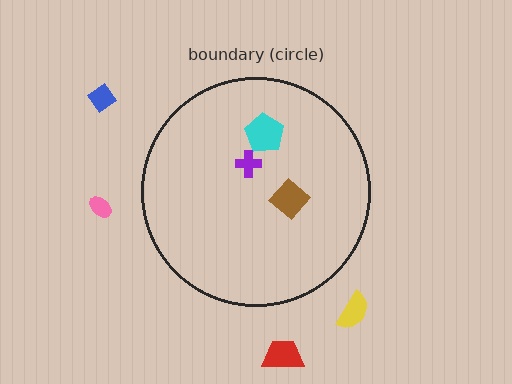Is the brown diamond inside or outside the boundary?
Inside.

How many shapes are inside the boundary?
3 inside, 4 outside.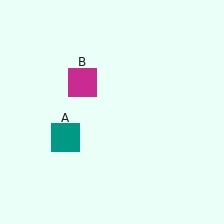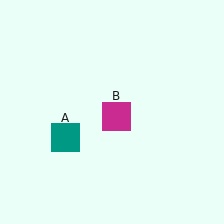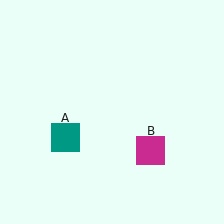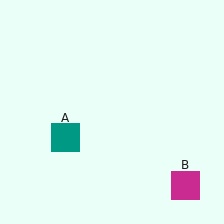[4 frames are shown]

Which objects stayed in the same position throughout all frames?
Teal square (object A) remained stationary.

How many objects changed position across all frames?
1 object changed position: magenta square (object B).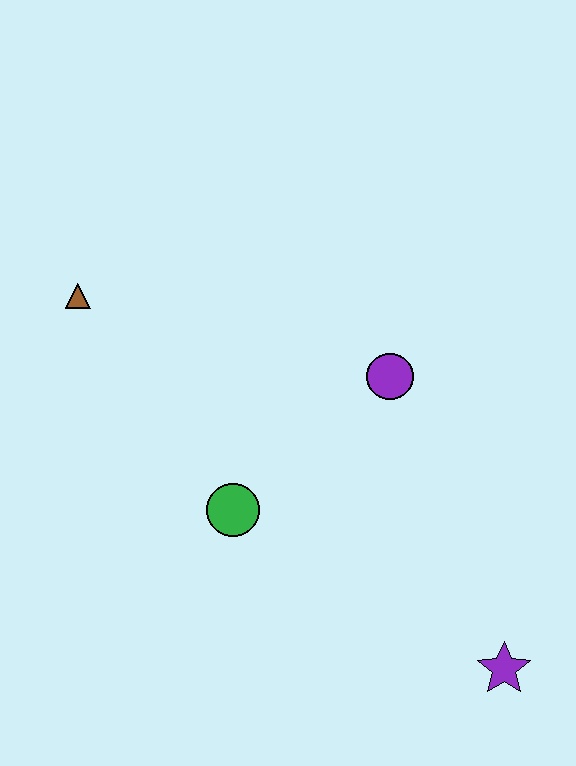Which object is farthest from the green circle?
The purple star is farthest from the green circle.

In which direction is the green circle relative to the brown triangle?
The green circle is below the brown triangle.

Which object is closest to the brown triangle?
The green circle is closest to the brown triangle.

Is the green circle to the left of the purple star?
Yes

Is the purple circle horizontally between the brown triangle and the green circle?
No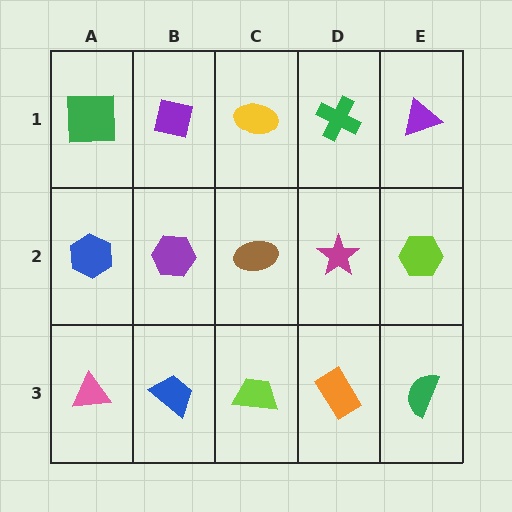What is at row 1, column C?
A yellow ellipse.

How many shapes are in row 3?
5 shapes.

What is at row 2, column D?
A magenta star.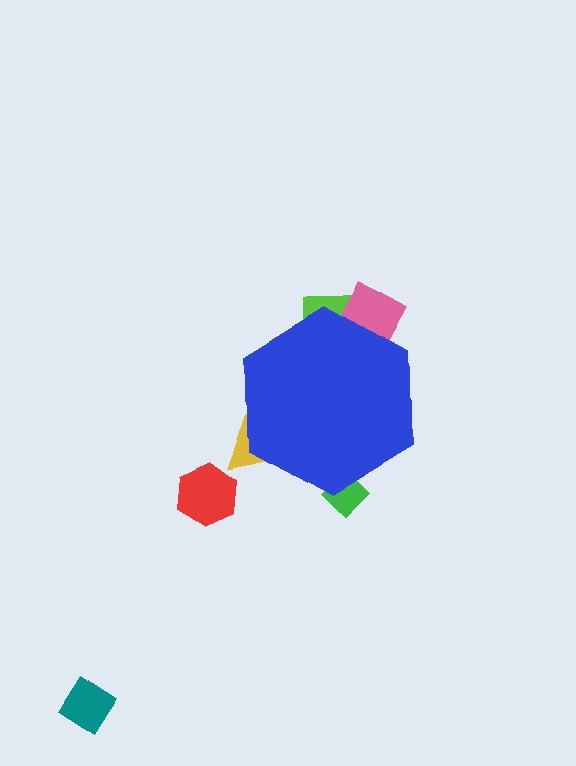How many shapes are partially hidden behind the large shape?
4 shapes are partially hidden.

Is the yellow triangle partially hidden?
Yes, the yellow triangle is partially hidden behind the blue hexagon.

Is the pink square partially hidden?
Yes, the pink square is partially hidden behind the blue hexagon.